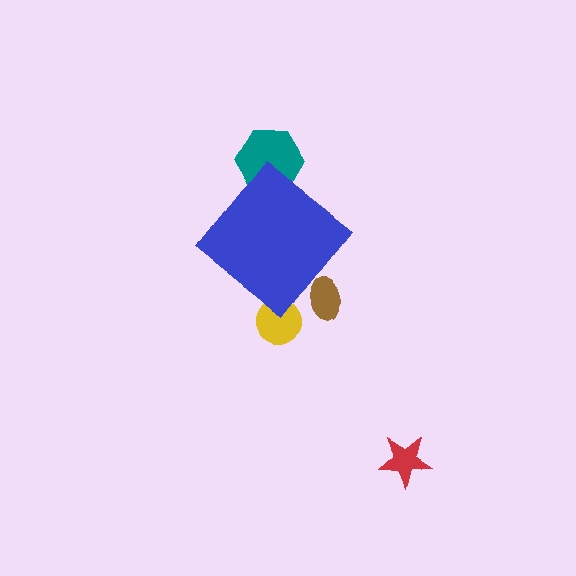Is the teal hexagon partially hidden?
Yes, the teal hexagon is partially hidden behind the blue diamond.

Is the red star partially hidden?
No, the red star is fully visible.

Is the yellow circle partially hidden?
Yes, the yellow circle is partially hidden behind the blue diamond.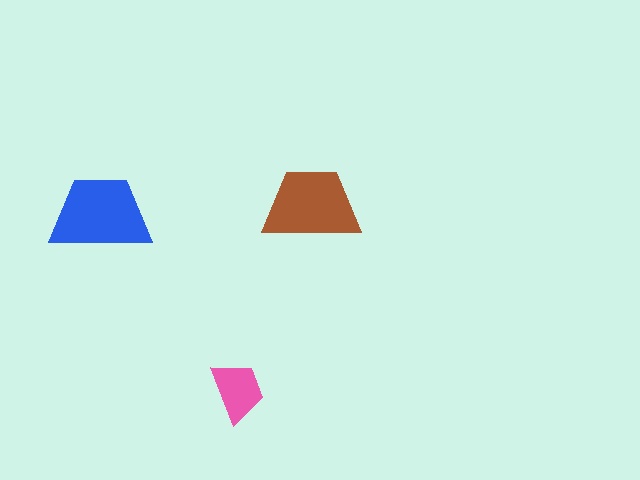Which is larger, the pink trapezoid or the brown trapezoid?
The brown one.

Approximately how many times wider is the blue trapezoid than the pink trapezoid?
About 1.5 times wider.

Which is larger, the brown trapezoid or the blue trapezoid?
The blue one.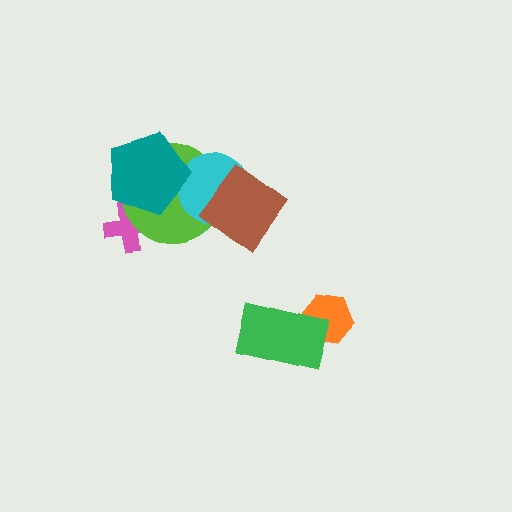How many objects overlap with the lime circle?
4 objects overlap with the lime circle.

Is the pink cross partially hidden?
Yes, it is partially covered by another shape.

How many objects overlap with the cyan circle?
3 objects overlap with the cyan circle.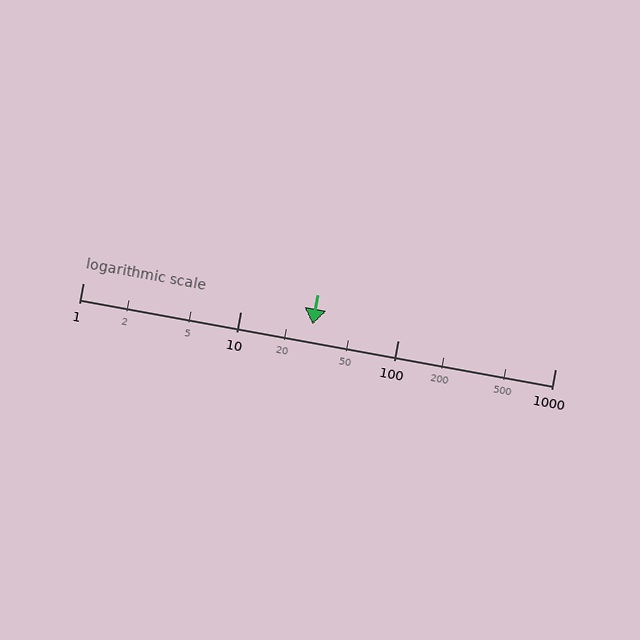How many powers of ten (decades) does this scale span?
The scale spans 3 decades, from 1 to 1000.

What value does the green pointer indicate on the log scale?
The pointer indicates approximately 29.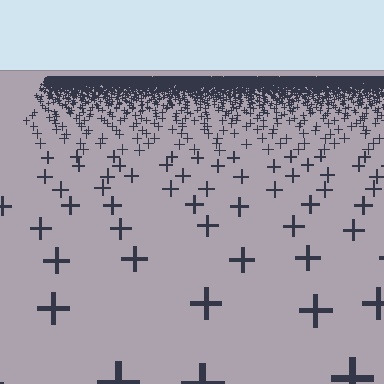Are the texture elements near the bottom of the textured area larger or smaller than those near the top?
Larger. Near the bottom, elements are closer to the viewer and appear at a bigger on-screen size.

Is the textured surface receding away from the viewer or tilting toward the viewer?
The surface is receding away from the viewer. Texture elements get smaller and denser toward the top.